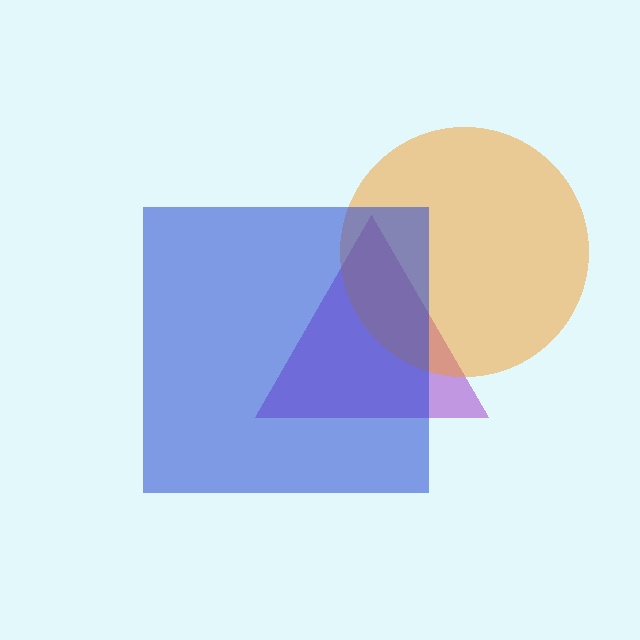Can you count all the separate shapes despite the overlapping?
Yes, there are 3 separate shapes.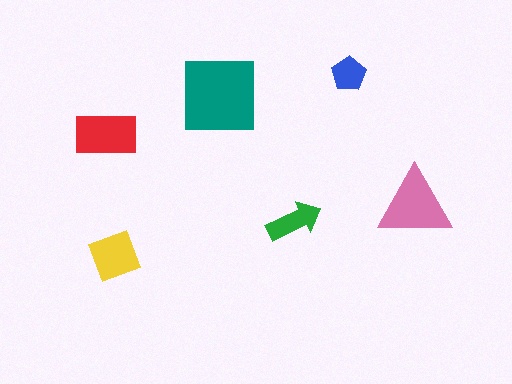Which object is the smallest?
The blue pentagon.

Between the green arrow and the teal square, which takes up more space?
The teal square.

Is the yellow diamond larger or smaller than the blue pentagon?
Larger.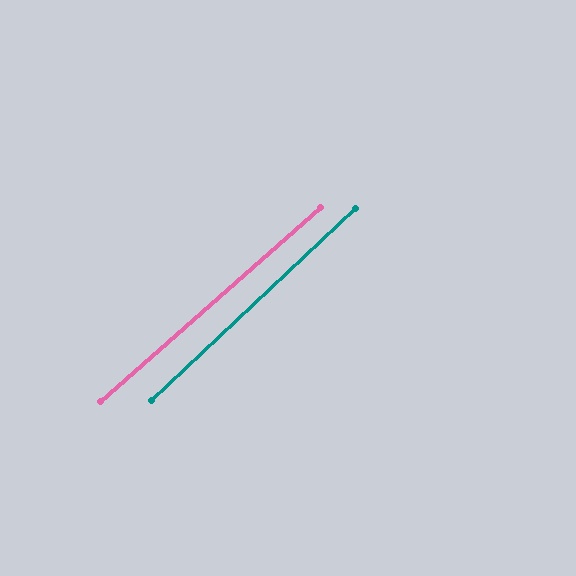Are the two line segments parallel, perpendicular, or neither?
Parallel — their directions differ by only 1.9°.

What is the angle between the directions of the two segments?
Approximately 2 degrees.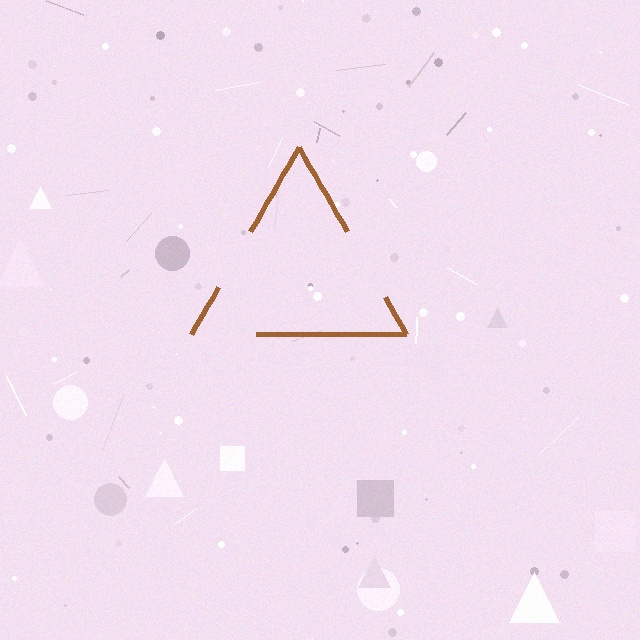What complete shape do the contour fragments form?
The contour fragments form a triangle.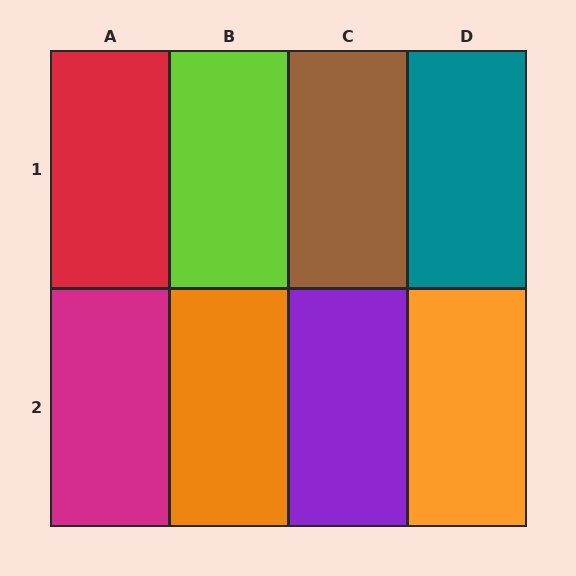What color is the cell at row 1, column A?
Red.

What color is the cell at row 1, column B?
Lime.